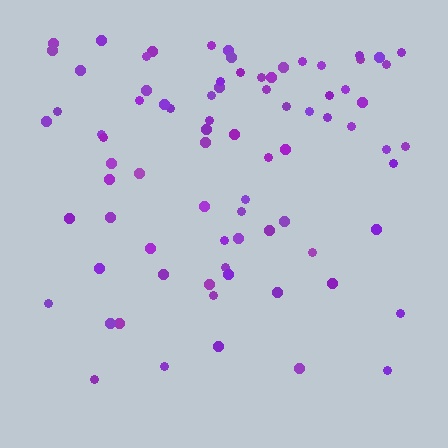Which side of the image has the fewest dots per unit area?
The bottom.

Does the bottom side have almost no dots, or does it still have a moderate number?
Still a moderate number, just noticeably fewer than the top.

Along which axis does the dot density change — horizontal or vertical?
Vertical.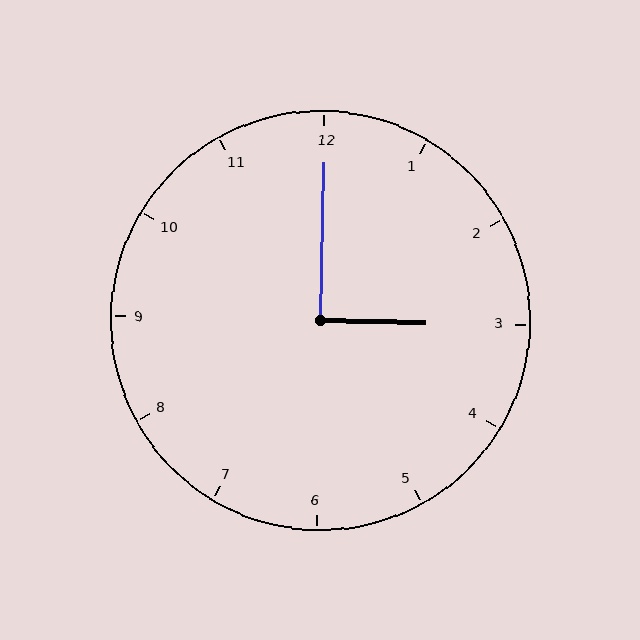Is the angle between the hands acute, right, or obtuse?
It is right.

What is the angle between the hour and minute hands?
Approximately 90 degrees.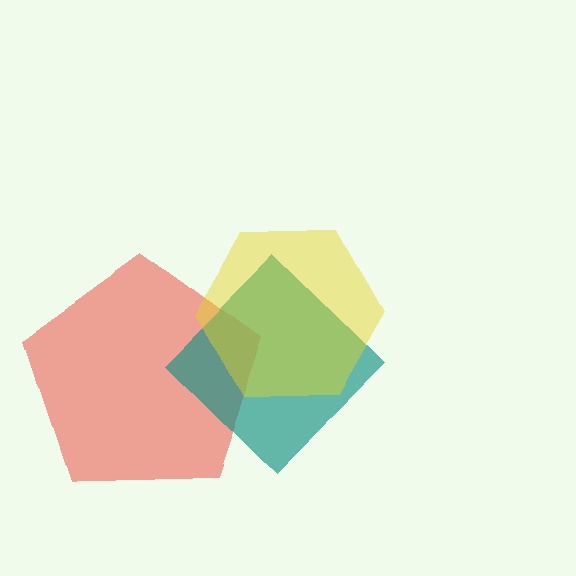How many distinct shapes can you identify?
There are 3 distinct shapes: a red pentagon, a teal diamond, a yellow hexagon.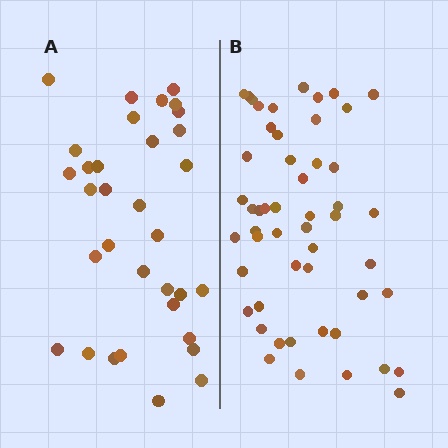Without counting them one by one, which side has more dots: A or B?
Region B (the right region) has more dots.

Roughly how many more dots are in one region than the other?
Region B has approximately 20 more dots than region A.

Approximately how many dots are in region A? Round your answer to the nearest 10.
About 30 dots. (The exact count is 33, which rounds to 30.)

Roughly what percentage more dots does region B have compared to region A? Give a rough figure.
About 60% more.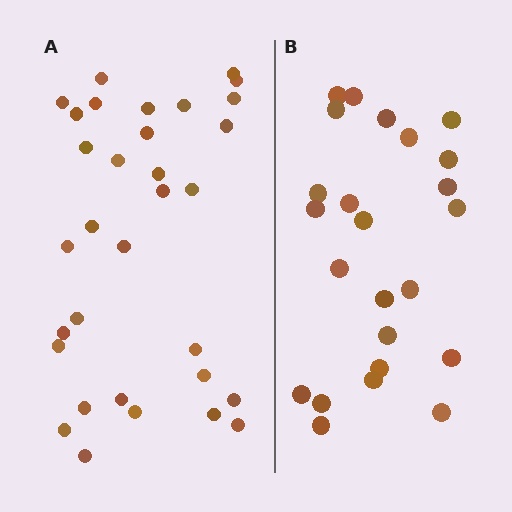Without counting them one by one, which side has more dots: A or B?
Region A (the left region) has more dots.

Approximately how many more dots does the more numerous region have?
Region A has roughly 8 or so more dots than region B.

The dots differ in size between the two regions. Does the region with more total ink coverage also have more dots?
No. Region B has more total ink coverage because its dots are larger, but region A actually contains more individual dots. Total area can be misleading — the number of items is what matters here.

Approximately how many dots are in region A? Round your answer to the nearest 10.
About 30 dots. (The exact count is 32, which rounds to 30.)